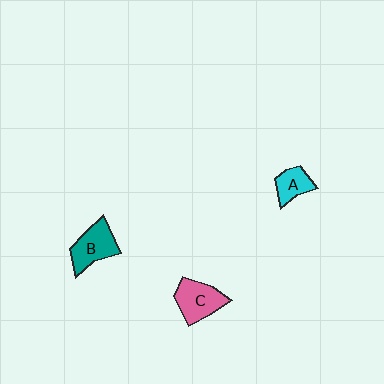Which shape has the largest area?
Shape C (pink).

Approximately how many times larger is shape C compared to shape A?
Approximately 1.6 times.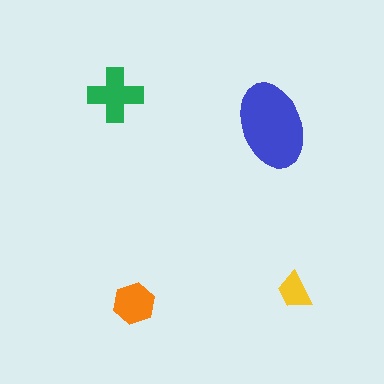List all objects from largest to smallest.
The blue ellipse, the green cross, the orange hexagon, the yellow trapezoid.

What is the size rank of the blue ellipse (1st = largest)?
1st.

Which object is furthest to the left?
The green cross is leftmost.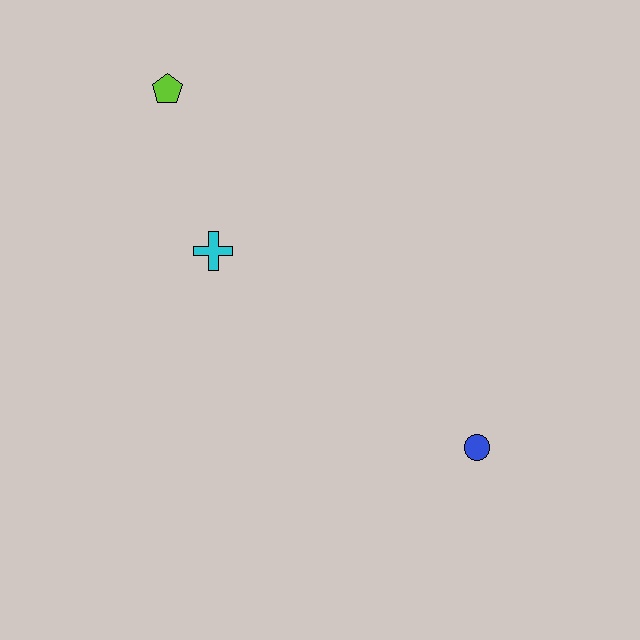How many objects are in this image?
There are 3 objects.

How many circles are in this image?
There is 1 circle.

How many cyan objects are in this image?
There is 1 cyan object.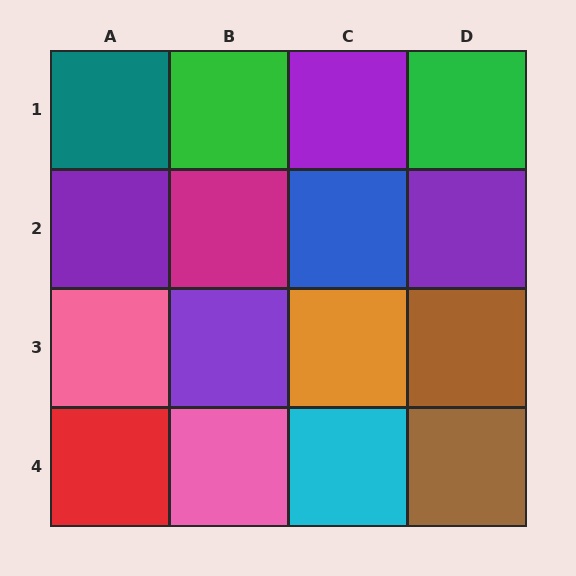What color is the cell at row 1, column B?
Green.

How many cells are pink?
2 cells are pink.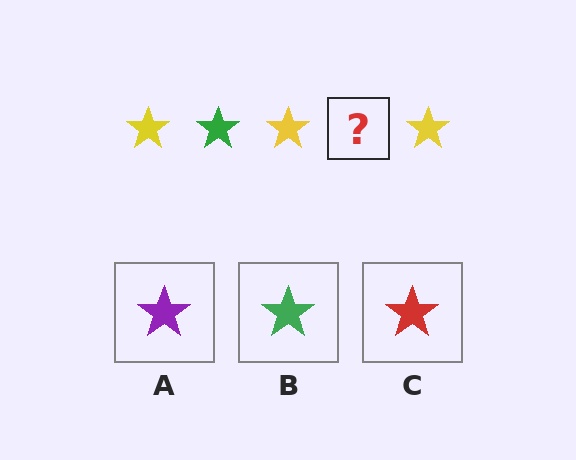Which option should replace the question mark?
Option B.